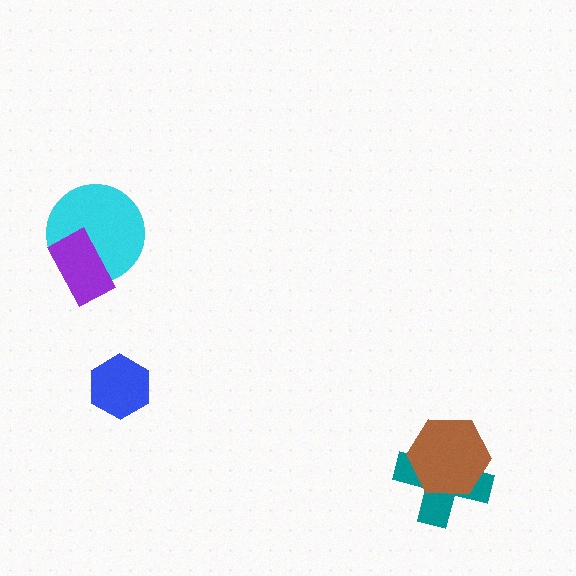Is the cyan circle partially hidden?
Yes, it is partially covered by another shape.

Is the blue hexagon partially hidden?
No, no other shape covers it.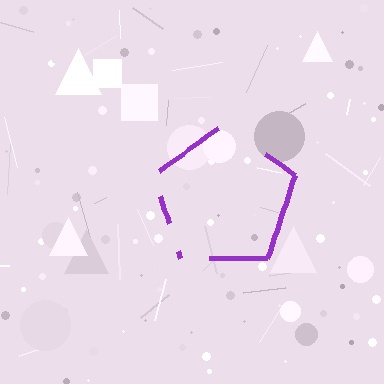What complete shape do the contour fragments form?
The contour fragments form a pentagon.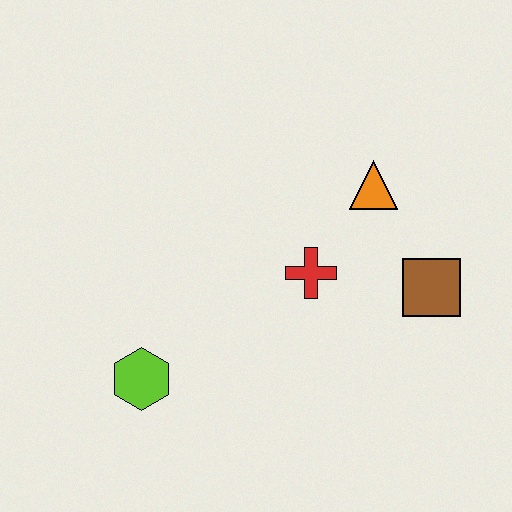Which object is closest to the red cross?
The orange triangle is closest to the red cross.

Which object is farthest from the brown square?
The lime hexagon is farthest from the brown square.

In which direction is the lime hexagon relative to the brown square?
The lime hexagon is to the left of the brown square.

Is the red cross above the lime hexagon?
Yes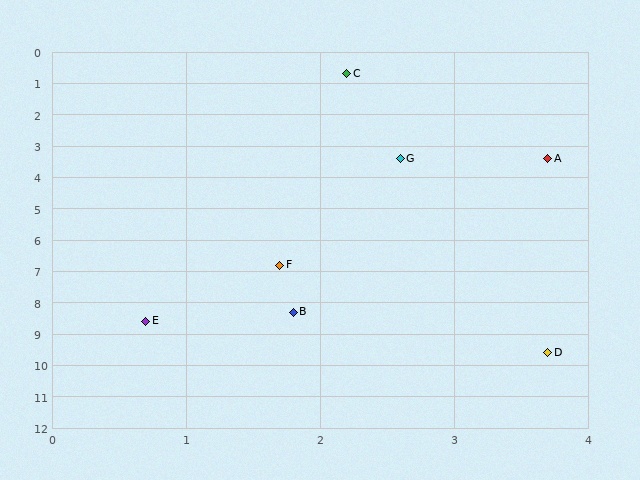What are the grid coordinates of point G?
Point G is at approximately (2.6, 3.4).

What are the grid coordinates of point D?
Point D is at approximately (3.7, 9.6).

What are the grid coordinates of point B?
Point B is at approximately (1.8, 8.3).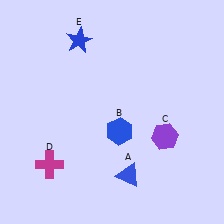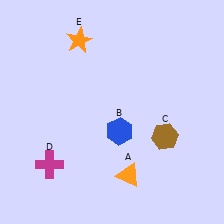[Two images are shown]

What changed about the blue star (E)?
In Image 1, E is blue. In Image 2, it changed to orange.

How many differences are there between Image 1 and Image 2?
There are 3 differences between the two images.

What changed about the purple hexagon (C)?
In Image 1, C is purple. In Image 2, it changed to brown.